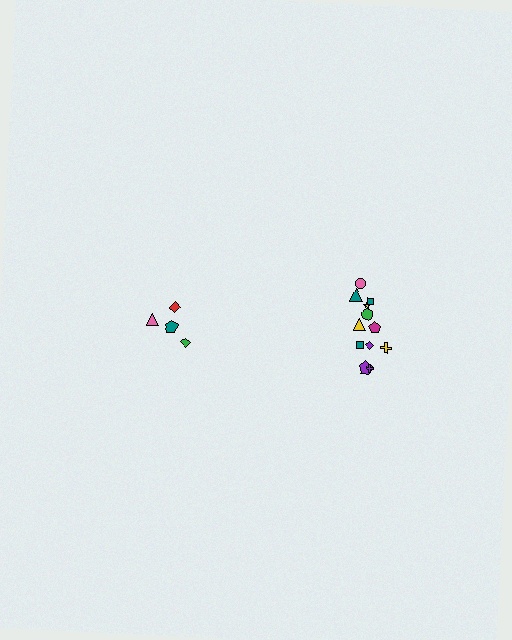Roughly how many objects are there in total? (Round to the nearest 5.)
Roughly 15 objects in total.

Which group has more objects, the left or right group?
The right group.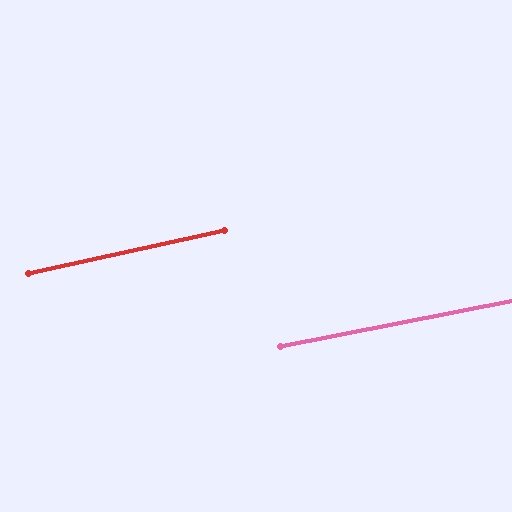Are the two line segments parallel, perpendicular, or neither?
Parallel — their directions differ by only 1.3°.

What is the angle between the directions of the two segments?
Approximately 1 degree.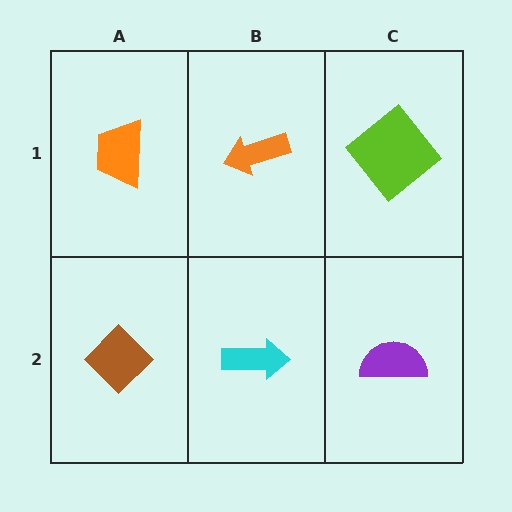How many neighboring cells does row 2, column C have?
2.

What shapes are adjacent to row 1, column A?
A brown diamond (row 2, column A), an orange arrow (row 1, column B).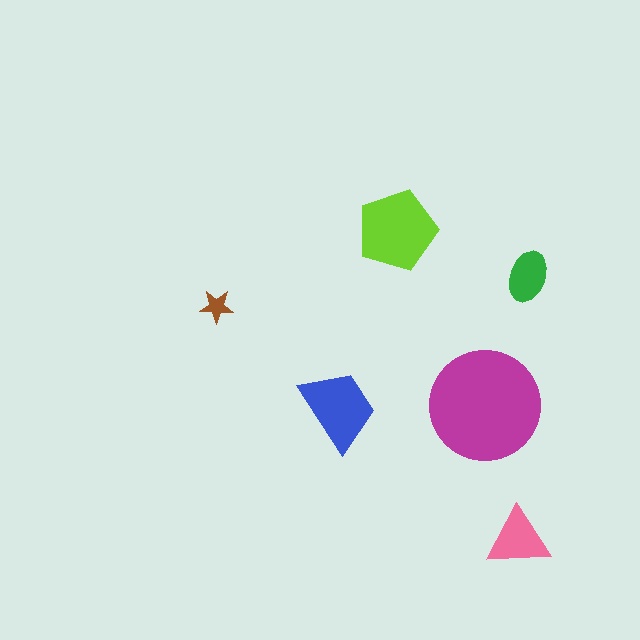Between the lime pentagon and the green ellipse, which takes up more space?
The lime pentagon.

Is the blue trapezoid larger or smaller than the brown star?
Larger.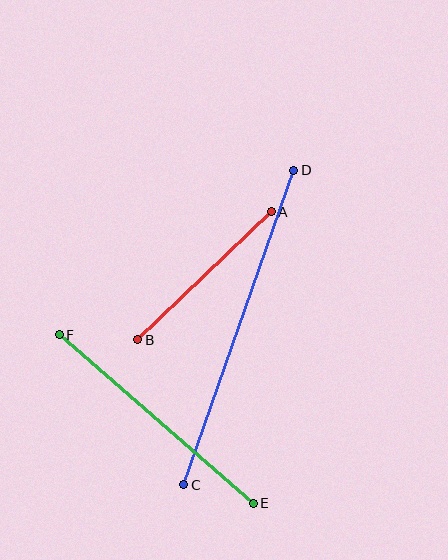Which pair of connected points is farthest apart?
Points C and D are farthest apart.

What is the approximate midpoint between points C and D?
The midpoint is at approximately (239, 327) pixels.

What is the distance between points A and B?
The distance is approximately 185 pixels.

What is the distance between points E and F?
The distance is approximately 257 pixels.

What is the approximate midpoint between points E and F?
The midpoint is at approximately (156, 419) pixels.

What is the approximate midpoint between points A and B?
The midpoint is at approximately (204, 276) pixels.